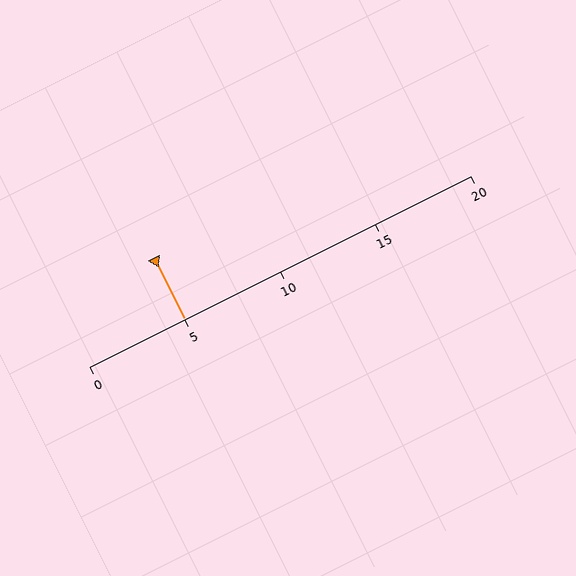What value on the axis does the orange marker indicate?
The marker indicates approximately 5.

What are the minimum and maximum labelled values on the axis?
The axis runs from 0 to 20.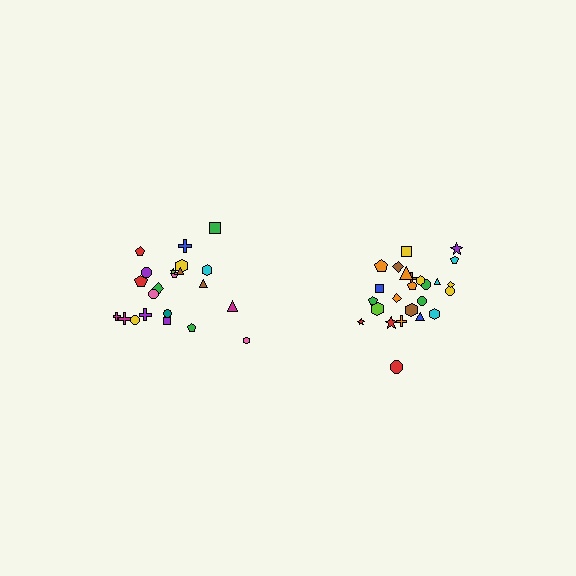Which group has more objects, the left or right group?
The right group.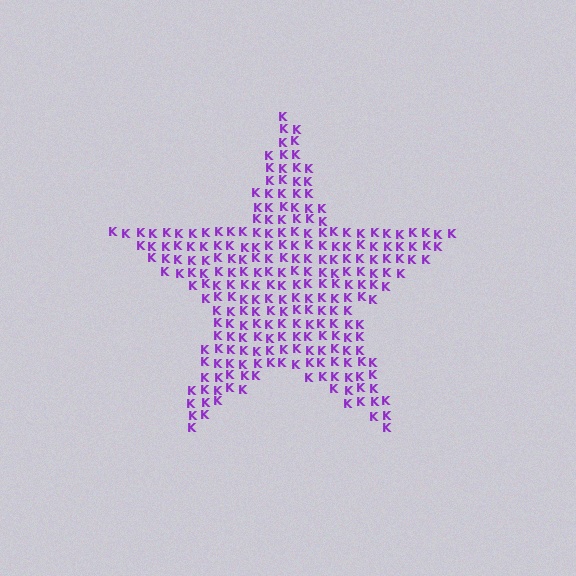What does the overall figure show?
The overall figure shows a star.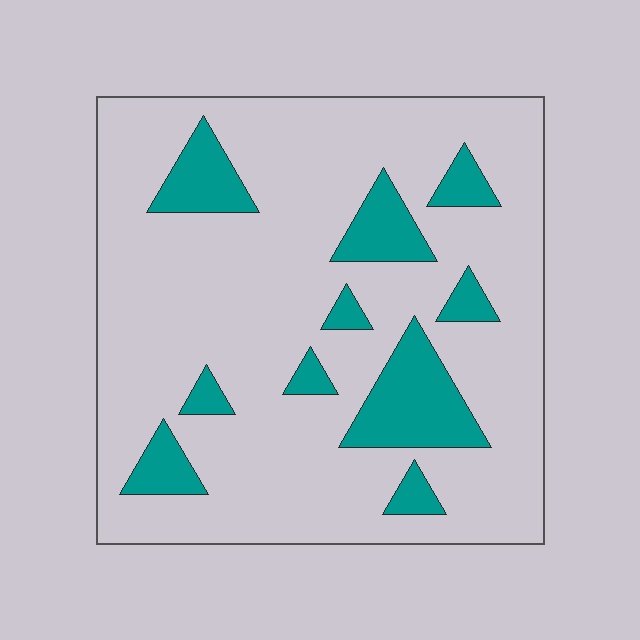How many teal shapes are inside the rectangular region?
10.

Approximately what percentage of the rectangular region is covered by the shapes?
Approximately 15%.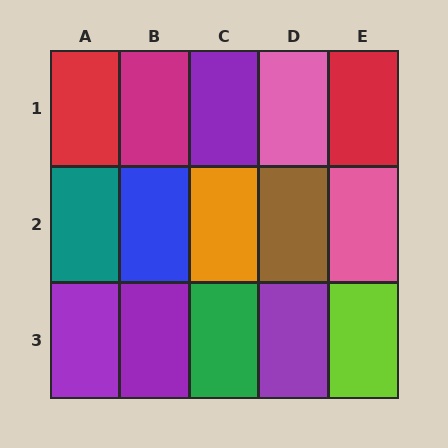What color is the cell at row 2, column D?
Brown.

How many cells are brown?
1 cell is brown.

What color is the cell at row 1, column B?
Magenta.